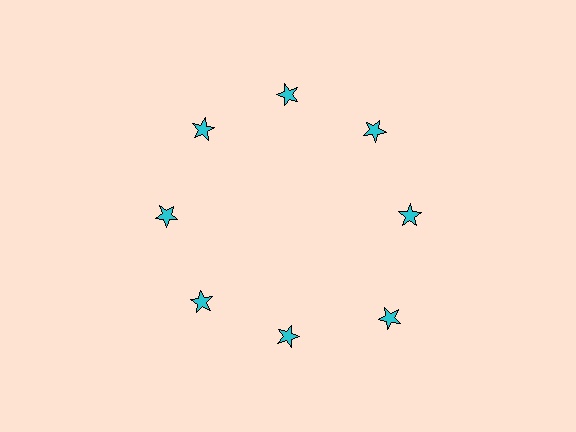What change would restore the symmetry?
The symmetry would be restored by moving it inward, back onto the ring so that all 8 stars sit at equal angles and equal distance from the center.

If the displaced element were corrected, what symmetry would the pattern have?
It would have 8-fold rotational symmetry — the pattern would map onto itself every 45 degrees.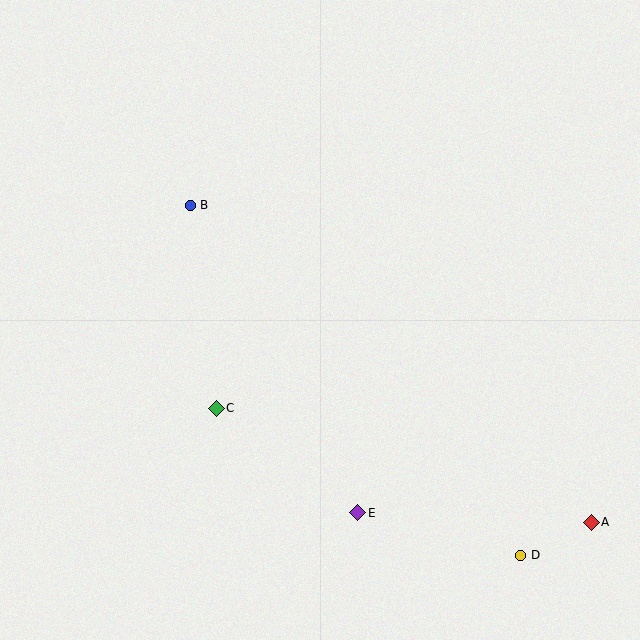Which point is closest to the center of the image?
Point C at (216, 408) is closest to the center.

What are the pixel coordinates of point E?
Point E is at (358, 513).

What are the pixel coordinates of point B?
Point B is at (190, 205).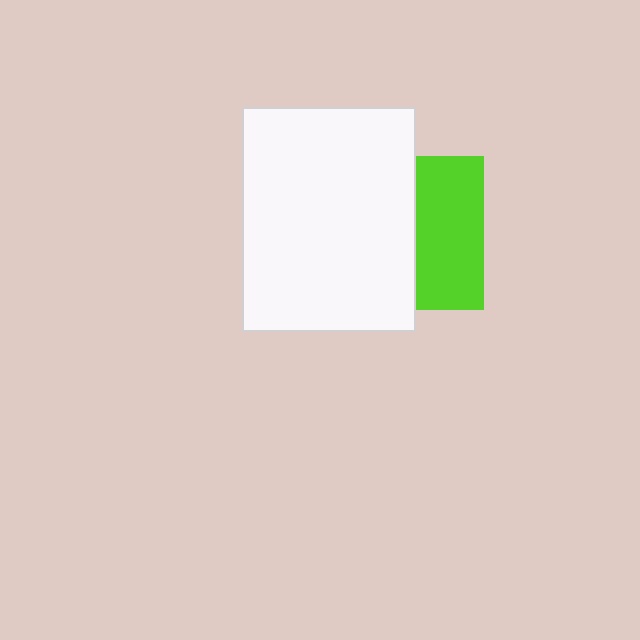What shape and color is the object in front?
The object in front is a white rectangle.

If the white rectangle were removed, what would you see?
You would see the complete lime square.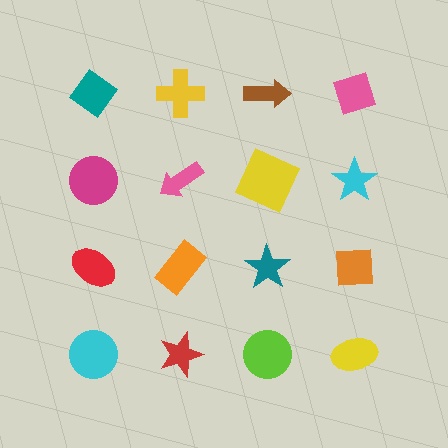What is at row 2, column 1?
A magenta circle.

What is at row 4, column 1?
A cyan circle.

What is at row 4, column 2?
A red star.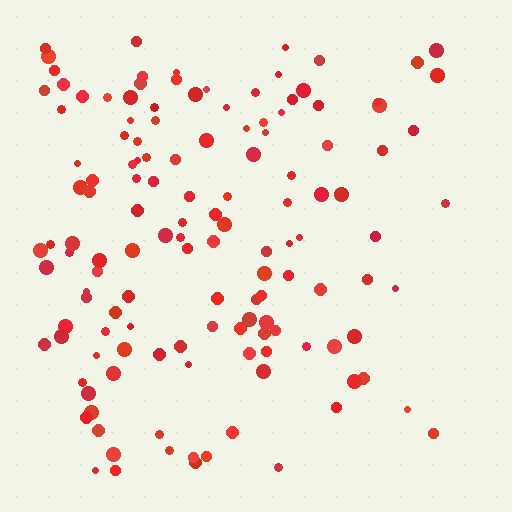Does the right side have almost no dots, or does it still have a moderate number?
Still a moderate number, just noticeably fewer than the left.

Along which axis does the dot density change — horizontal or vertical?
Horizontal.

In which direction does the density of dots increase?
From right to left, with the left side densest.